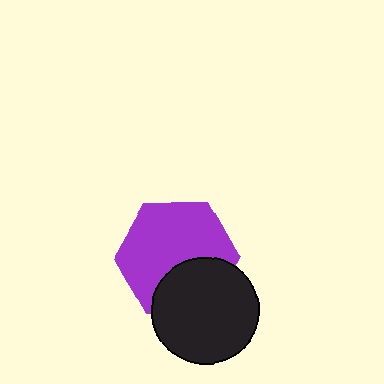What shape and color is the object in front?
The object in front is a black circle.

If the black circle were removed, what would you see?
You would see the complete purple hexagon.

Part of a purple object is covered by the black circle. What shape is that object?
It is a hexagon.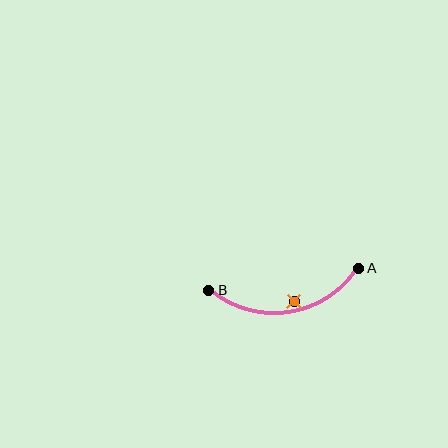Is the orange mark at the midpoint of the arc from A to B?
No — the orange mark does not lie on the arc at all. It sits slightly inside the curve.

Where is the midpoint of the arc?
The arc midpoint is the point on the curve farthest from the straight line joining A and B. It sits below that line.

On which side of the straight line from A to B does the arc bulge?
The arc bulges below the straight line connecting A and B.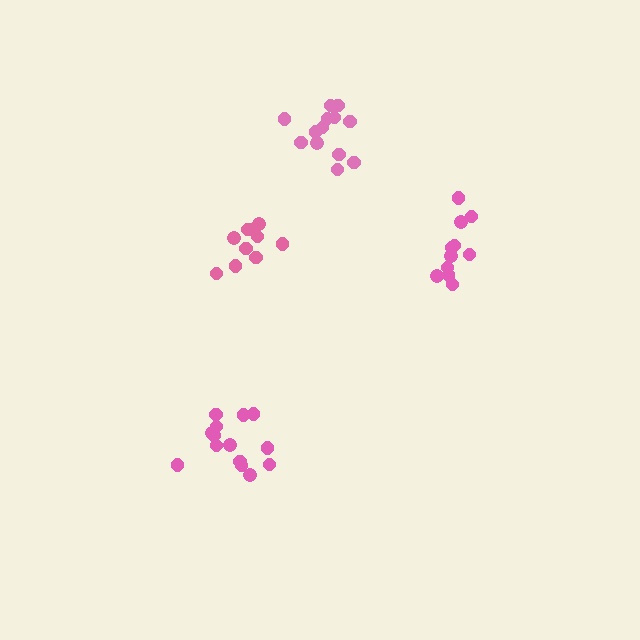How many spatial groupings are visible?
There are 4 spatial groupings.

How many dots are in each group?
Group 1: 14 dots, Group 2: 10 dots, Group 3: 11 dots, Group 4: 13 dots (48 total).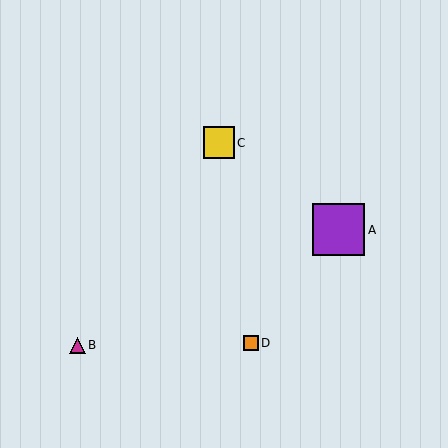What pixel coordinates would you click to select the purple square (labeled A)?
Click at (338, 230) to select the purple square A.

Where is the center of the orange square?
The center of the orange square is at (251, 343).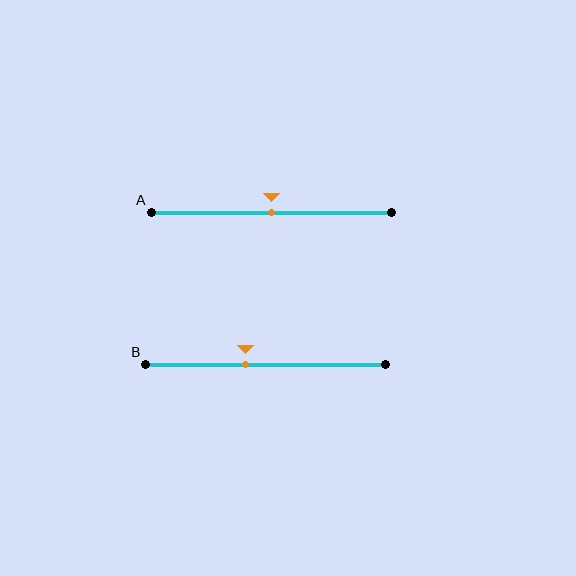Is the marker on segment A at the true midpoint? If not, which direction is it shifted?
Yes, the marker on segment A is at the true midpoint.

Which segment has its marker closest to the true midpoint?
Segment A has its marker closest to the true midpoint.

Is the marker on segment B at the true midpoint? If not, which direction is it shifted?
No, the marker on segment B is shifted to the left by about 8% of the segment length.